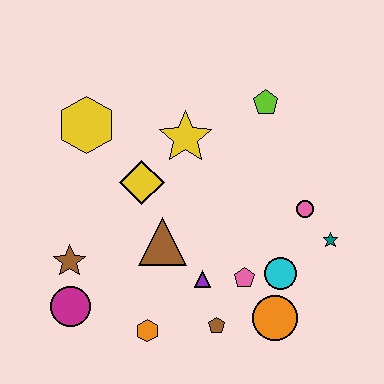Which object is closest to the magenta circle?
The brown star is closest to the magenta circle.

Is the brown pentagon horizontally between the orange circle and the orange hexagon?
Yes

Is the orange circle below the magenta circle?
Yes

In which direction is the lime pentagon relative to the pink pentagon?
The lime pentagon is above the pink pentagon.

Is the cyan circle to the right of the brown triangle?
Yes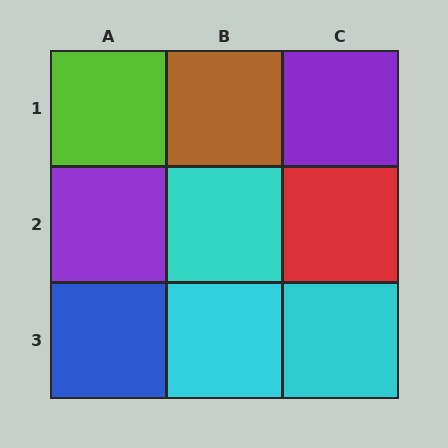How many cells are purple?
2 cells are purple.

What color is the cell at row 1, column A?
Lime.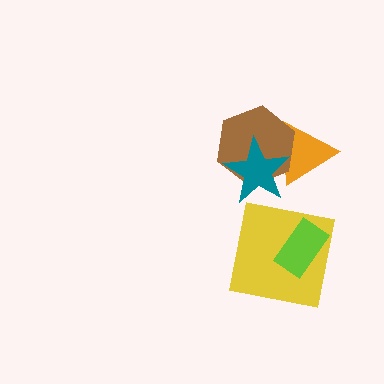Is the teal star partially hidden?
No, no other shape covers it.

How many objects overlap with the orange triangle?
2 objects overlap with the orange triangle.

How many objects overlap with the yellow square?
1 object overlaps with the yellow square.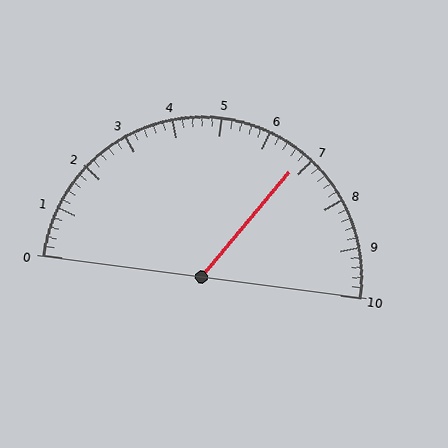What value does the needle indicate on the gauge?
The needle indicates approximately 6.8.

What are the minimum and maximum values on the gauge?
The gauge ranges from 0 to 10.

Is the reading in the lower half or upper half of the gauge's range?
The reading is in the upper half of the range (0 to 10).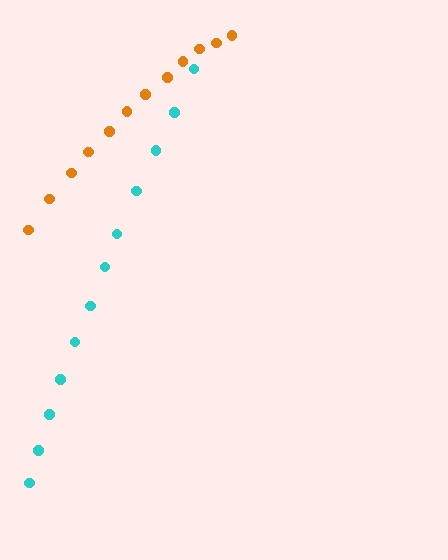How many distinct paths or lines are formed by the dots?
There are 2 distinct paths.